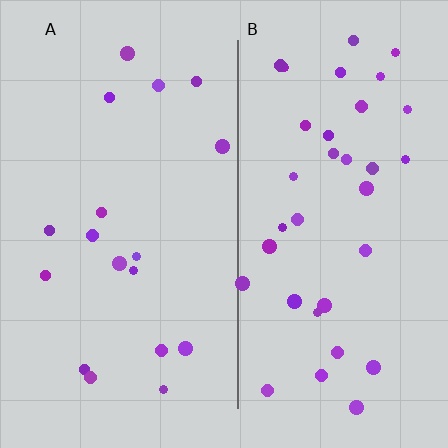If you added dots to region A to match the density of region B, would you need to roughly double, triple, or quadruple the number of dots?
Approximately double.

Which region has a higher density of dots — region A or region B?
B (the right).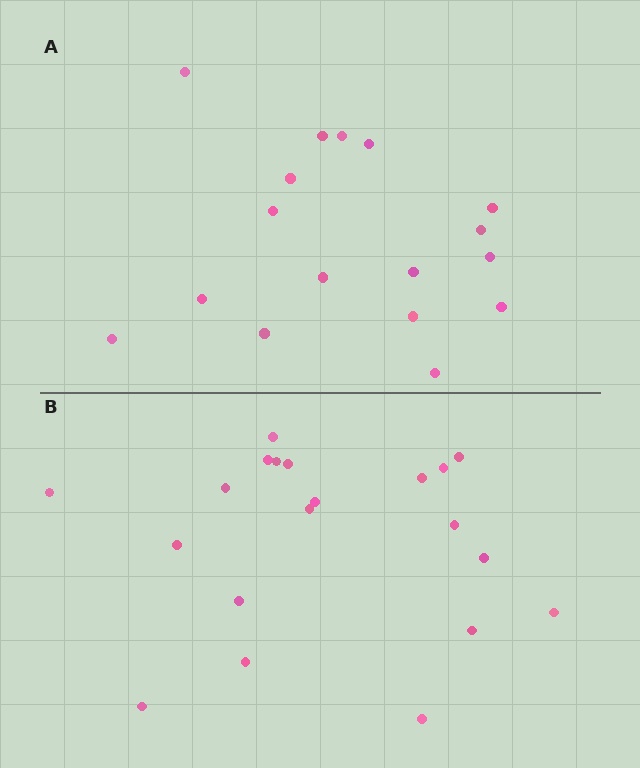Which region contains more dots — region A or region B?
Region B (the bottom region) has more dots.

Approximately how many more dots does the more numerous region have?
Region B has just a few more — roughly 2 or 3 more dots than region A.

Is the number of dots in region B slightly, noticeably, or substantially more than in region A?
Region B has only slightly more — the two regions are fairly close. The ratio is roughly 1.2 to 1.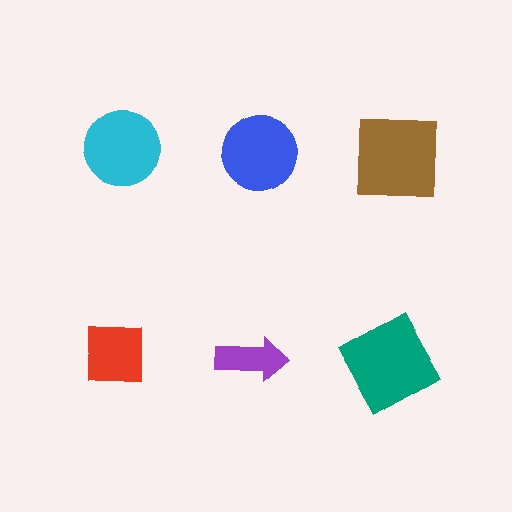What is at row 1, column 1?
A cyan circle.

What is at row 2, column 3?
A teal square.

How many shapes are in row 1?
3 shapes.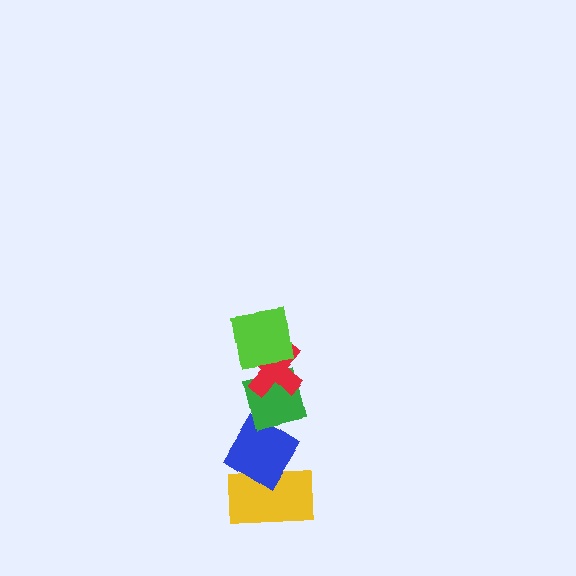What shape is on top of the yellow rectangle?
The blue diamond is on top of the yellow rectangle.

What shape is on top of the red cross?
The lime square is on top of the red cross.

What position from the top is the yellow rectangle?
The yellow rectangle is 5th from the top.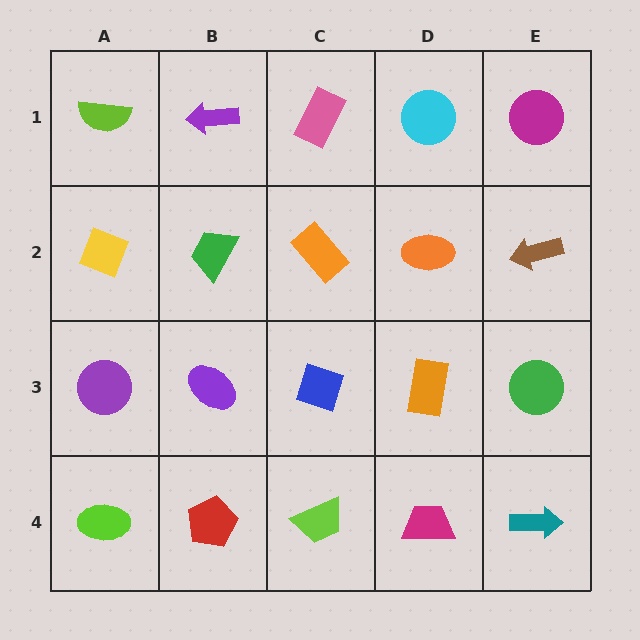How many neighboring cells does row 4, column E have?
2.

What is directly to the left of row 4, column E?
A magenta trapezoid.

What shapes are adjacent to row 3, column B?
A green trapezoid (row 2, column B), a red pentagon (row 4, column B), a purple circle (row 3, column A), a blue diamond (row 3, column C).